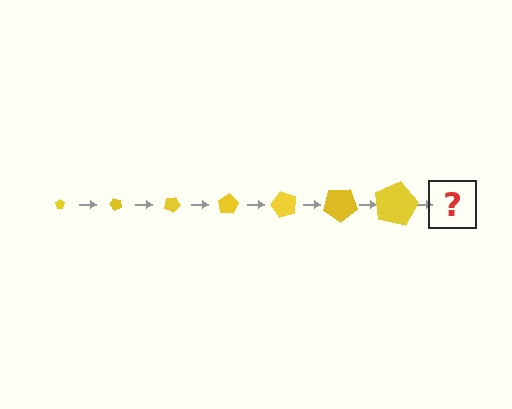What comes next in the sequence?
The next element should be a pentagon, larger than the previous one and rotated 350 degrees from the start.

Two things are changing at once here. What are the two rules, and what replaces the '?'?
The two rules are that the pentagon grows larger each step and it rotates 50 degrees each step. The '?' should be a pentagon, larger than the previous one and rotated 350 degrees from the start.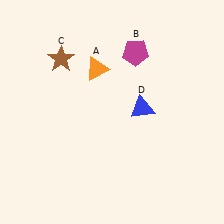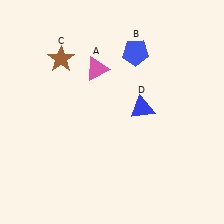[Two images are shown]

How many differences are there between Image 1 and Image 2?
There are 2 differences between the two images.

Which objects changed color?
A changed from orange to pink. B changed from magenta to blue.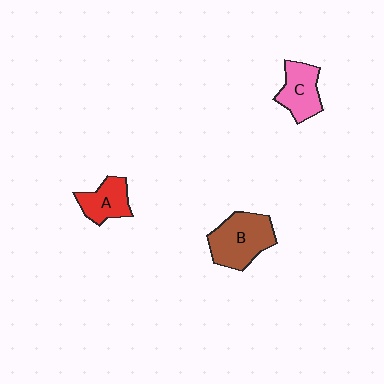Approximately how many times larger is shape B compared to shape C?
Approximately 1.4 times.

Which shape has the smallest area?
Shape A (red).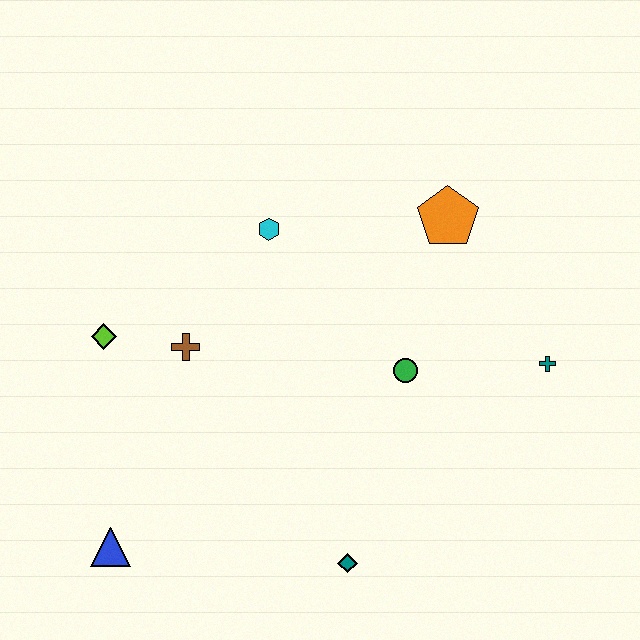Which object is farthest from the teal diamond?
The orange pentagon is farthest from the teal diamond.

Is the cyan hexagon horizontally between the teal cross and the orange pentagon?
No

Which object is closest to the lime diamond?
The brown cross is closest to the lime diamond.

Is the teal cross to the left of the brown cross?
No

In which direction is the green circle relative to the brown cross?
The green circle is to the right of the brown cross.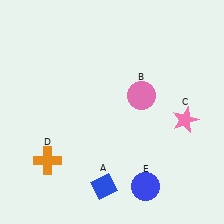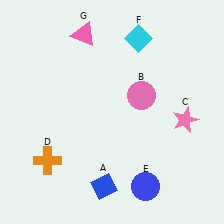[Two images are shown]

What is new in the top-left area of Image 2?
A pink triangle (G) was added in the top-left area of Image 2.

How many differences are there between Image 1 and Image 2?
There are 2 differences between the two images.